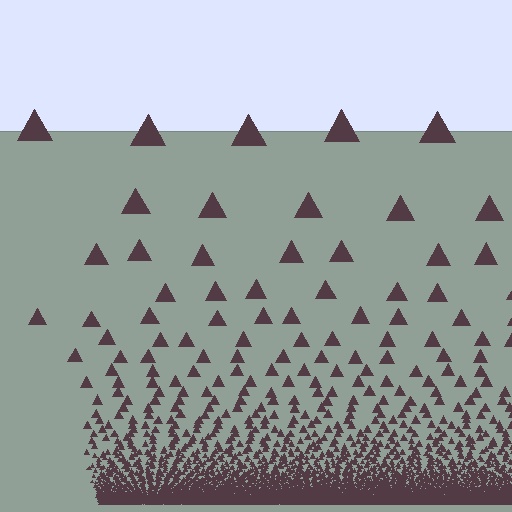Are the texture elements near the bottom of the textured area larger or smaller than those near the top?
Smaller. The gradient is inverted — elements near the bottom are smaller and denser.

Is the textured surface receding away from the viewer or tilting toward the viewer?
The surface appears to tilt toward the viewer. Texture elements get larger and sparser toward the top.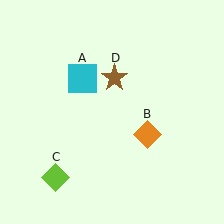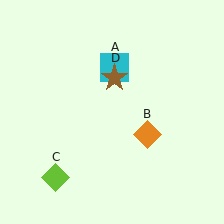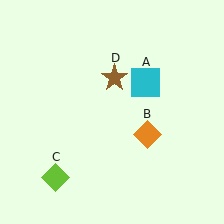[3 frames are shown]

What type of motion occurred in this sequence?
The cyan square (object A) rotated clockwise around the center of the scene.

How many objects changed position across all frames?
1 object changed position: cyan square (object A).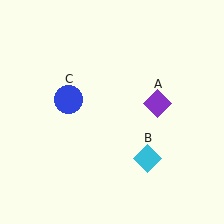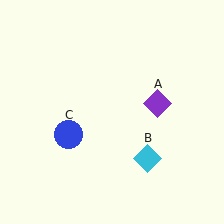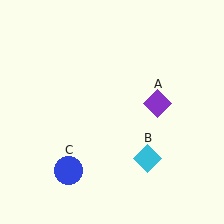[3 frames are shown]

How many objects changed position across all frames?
1 object changed position: blue circle (object C).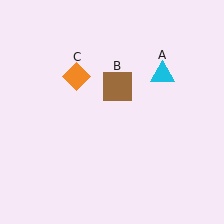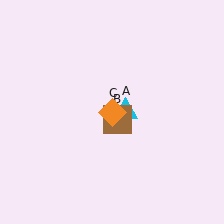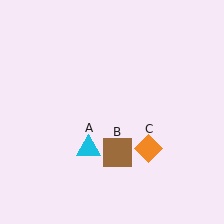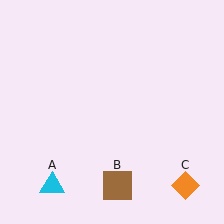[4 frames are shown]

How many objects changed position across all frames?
3 objects changed position: cyan triangle (object A), brown square (object B), orange diamond (object C).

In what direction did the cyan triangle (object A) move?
The cyan triangle (object A) moved down and to the left.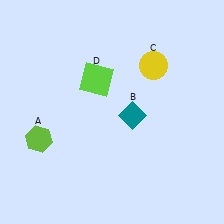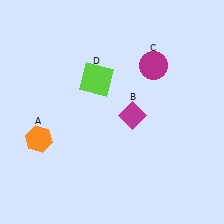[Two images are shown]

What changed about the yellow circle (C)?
In Image 1, C is yellow. In Image 2, it changed to magenta.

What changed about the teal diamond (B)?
In Image 1, B is teal. In Image 2, it changed to magenta.